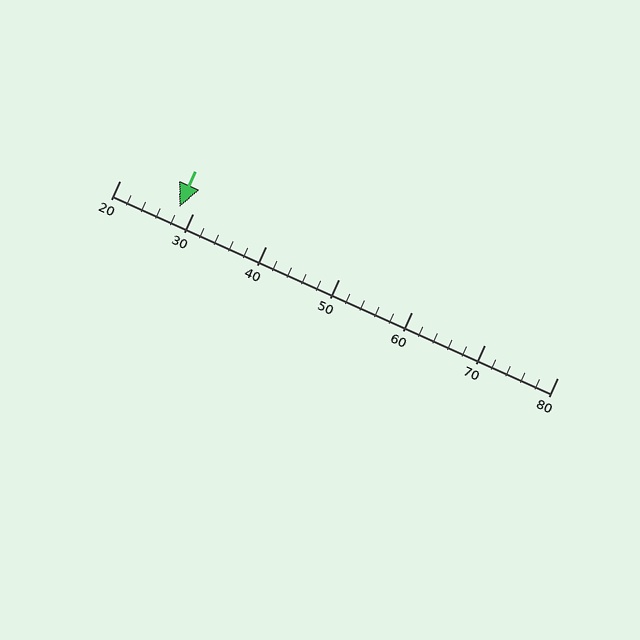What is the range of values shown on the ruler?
The ruler shows values from 20 to 80.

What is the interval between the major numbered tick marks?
The major tick marks are spaced 10 units apart.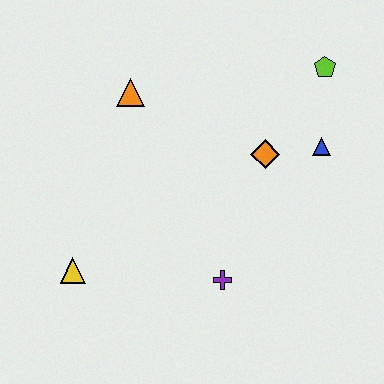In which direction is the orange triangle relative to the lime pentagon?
The orange triangle is to the left of the lime pentagon.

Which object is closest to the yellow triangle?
The purple cross is closest to the yellow triangle.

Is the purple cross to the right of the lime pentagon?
No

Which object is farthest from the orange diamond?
The yellow triangle is farthest from the orange diamond.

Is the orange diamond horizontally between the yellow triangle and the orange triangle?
No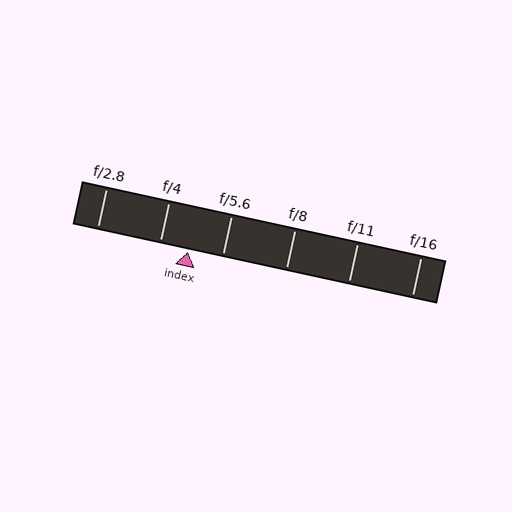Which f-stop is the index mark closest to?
The index mark is closest to f/4.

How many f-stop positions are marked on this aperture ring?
There are 6 f-stop positions marked.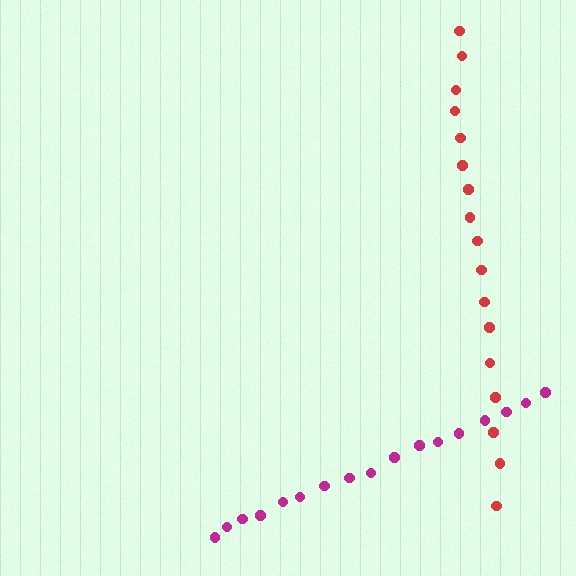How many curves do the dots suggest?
There are 2 distinct paths.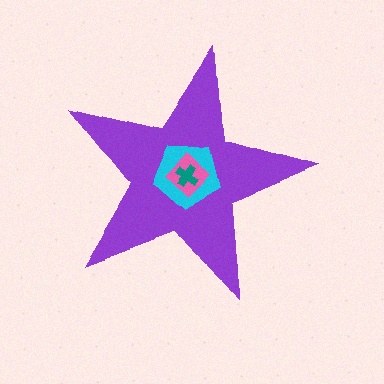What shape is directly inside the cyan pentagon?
The pink diamond.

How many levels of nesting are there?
4.